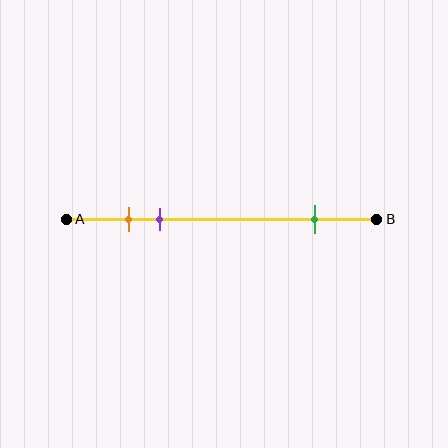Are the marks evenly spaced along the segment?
No, the marks are not evenly spaced.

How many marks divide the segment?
There are 3 marks dividing the segment.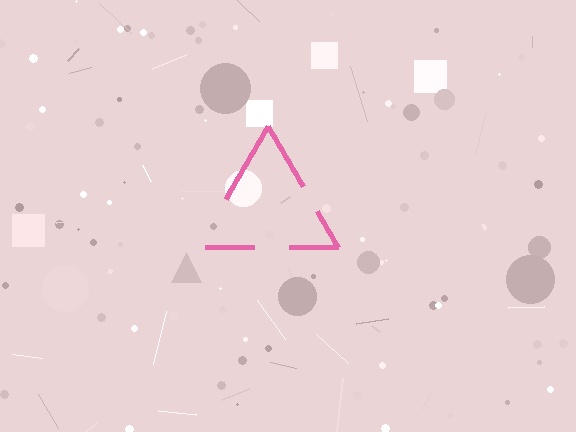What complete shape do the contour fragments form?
The contour fragments form a triangle.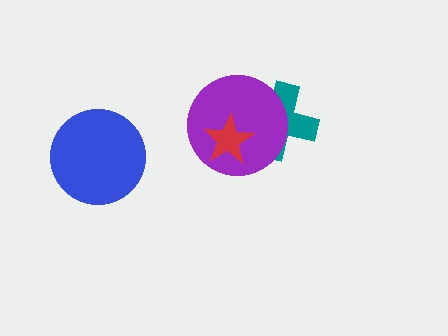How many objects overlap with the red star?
2 objects overlap with the red star.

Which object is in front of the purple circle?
The red star is in front of the purple circle.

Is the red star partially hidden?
No, no other shape covers it.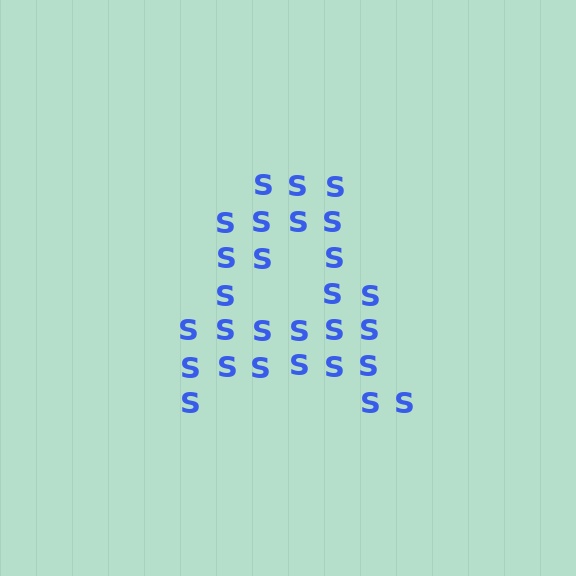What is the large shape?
The large shape is the letter A.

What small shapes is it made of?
It is made of small letter S's.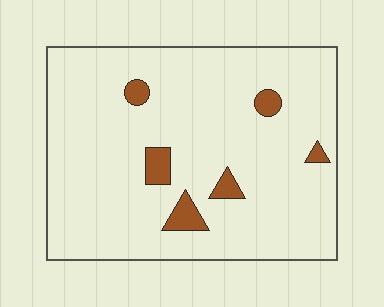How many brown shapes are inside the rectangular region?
6.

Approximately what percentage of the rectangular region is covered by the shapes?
Approximately 5%.